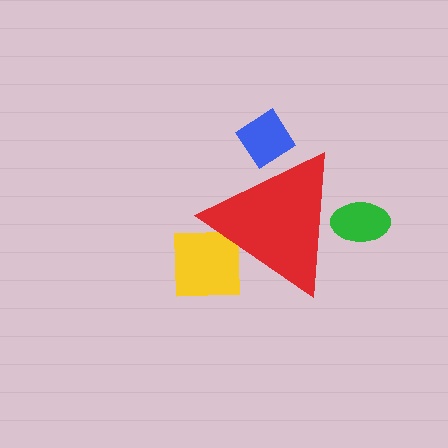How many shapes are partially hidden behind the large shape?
3 shapes are partially hidden.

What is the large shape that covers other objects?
A red triangle.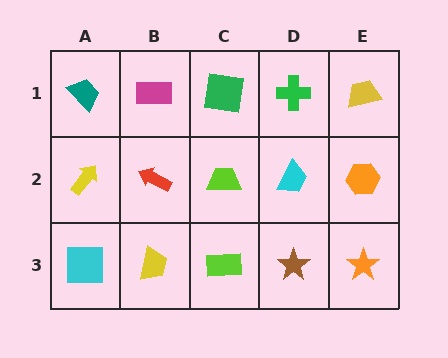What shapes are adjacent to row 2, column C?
A green square (row 1, column C), a lime rectangle (row 3, column C), a red arrow (row 2, column B), a cyan trapezoid (row 2, column D).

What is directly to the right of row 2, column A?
A red arrow.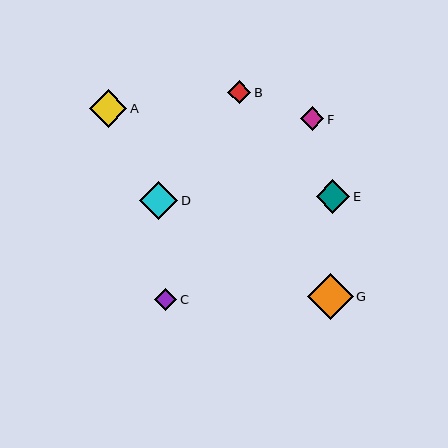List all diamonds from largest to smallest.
From largest to smallest: G, D, A, E, F, B, C.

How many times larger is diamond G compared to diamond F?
Diamond G is approximately 1.9 times the size of diamond F.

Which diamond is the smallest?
Diamond C is the smallest with a size of approximately 22 pixels.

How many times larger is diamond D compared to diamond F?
Diamond D is approximately 1.6 times the size of diamond F.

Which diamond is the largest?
Diamond G is the largest with a size of approximately 46 pixels.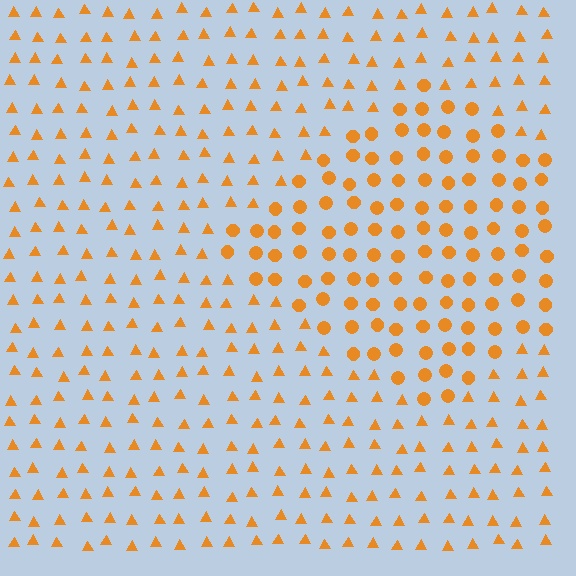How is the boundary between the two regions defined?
The boundary is defined by a change in element shape: circles inside vs. triangles outside. All elements share the same color and spacing.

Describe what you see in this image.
The image is filled with small orange elements arranged in a uniform grid. A diamond-shaped region contains circles, while the surrounding area contains triangles. The boundary is defined purely by the change in element shape.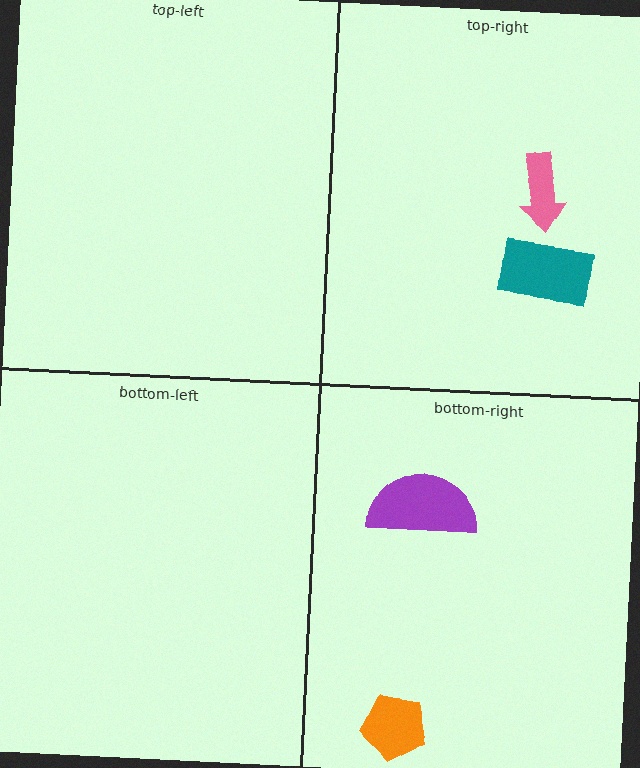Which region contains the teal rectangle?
The top-right region.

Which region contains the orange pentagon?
The bottom-right region.